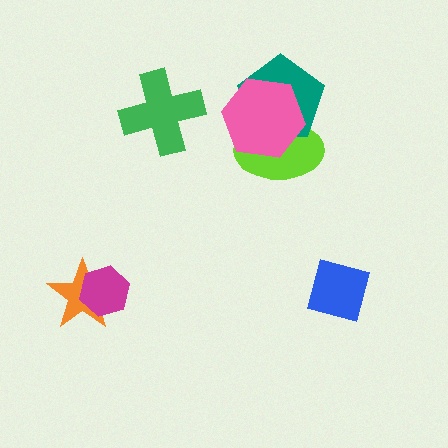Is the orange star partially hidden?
Yes, it is partially covered by another shape.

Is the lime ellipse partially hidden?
Yes, it is partially covered by another shape.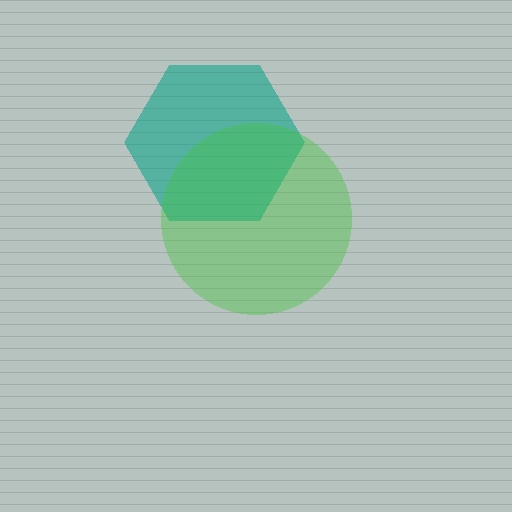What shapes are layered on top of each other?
The layered shapes are: a teal hexagon, a green circle.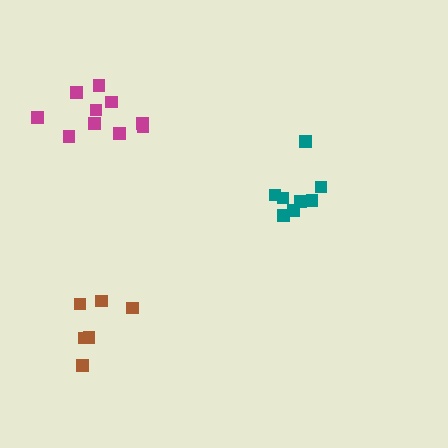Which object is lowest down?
The brown cluster is bottommost.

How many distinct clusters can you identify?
There are 3 distinct clusters.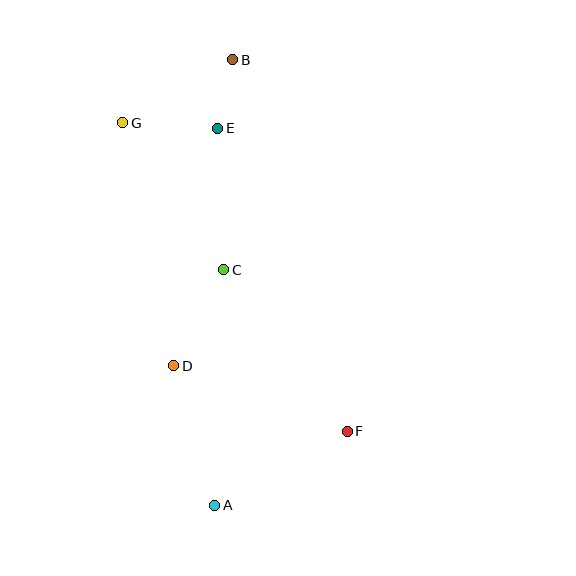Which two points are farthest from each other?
Points A and B are farthest from each other.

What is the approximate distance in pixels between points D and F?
The distance between D and F is approximately 185 pixels.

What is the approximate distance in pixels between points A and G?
The distance between A and G is approximately 393 pixels.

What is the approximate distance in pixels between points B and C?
The distance between B and C is approximately 210 pixels.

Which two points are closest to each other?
Points B and E are closest to each other.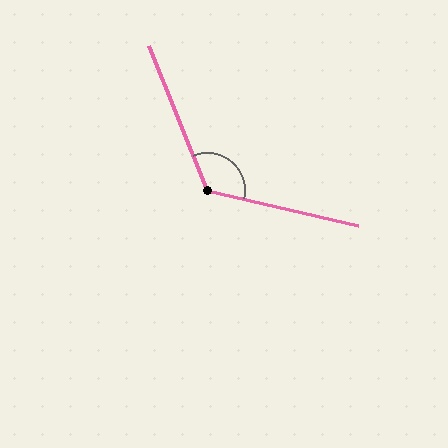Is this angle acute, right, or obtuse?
It is obtuse.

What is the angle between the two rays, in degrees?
Approximately 125 degrees.